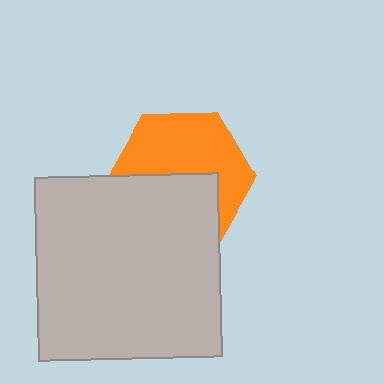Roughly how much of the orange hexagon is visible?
About half of it is visible (roughly 55%).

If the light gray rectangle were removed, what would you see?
You would see the complete orange hexagon.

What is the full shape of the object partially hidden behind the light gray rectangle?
The partially hidden object is an orange hexagon.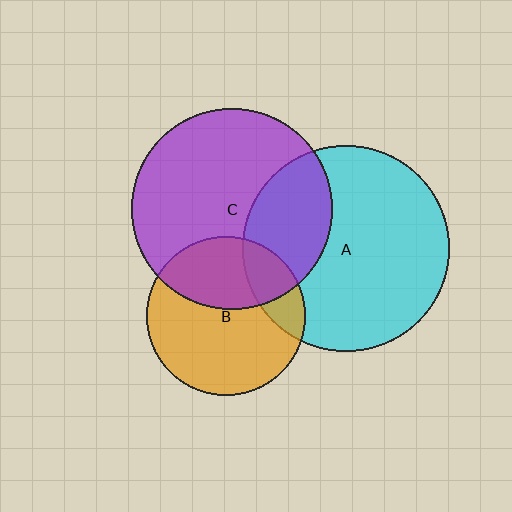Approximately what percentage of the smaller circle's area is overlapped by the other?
Approximately 35%.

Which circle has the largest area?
Circle A (cyan).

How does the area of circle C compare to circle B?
Approximately 1.6 times.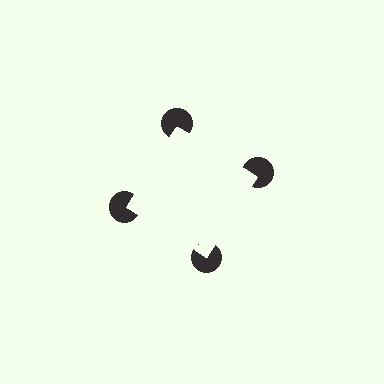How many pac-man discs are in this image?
There are 4 — one at each vertex of the illusory square.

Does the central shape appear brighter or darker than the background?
It typically appears slightly brighter than the background, even though no actual brightness change is drawn.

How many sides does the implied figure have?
4 sides.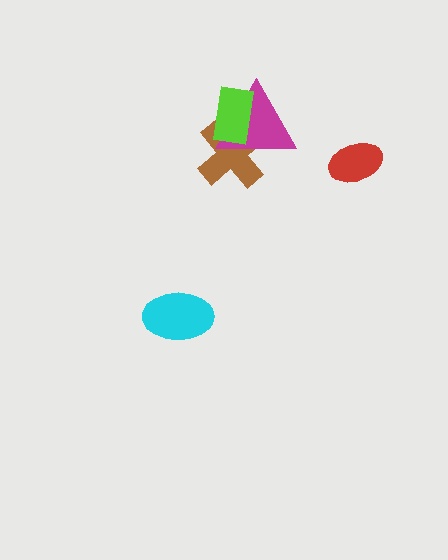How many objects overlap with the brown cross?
2 objects overlap with the brown cross.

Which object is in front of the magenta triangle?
The lime rectangle is in front of the magenta triangle.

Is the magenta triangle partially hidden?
Yes, it is partially covered by another shape.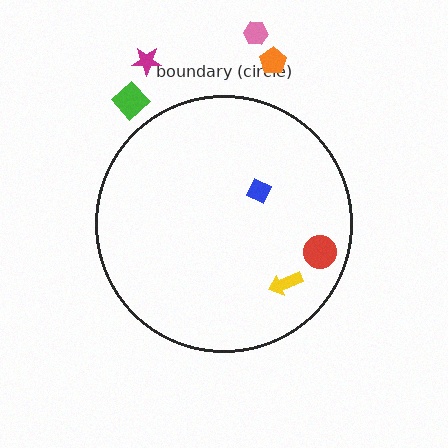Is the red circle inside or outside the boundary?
Inside.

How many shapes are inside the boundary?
3 inside, 4 outside.